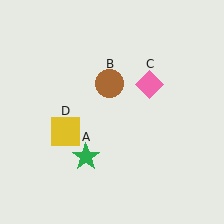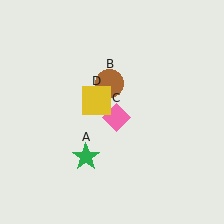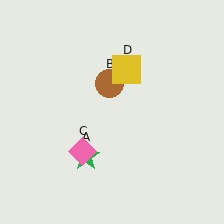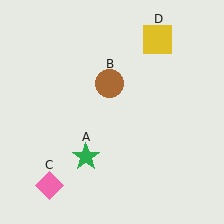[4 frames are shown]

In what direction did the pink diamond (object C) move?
The pink diamond (object C) moved down and to the left.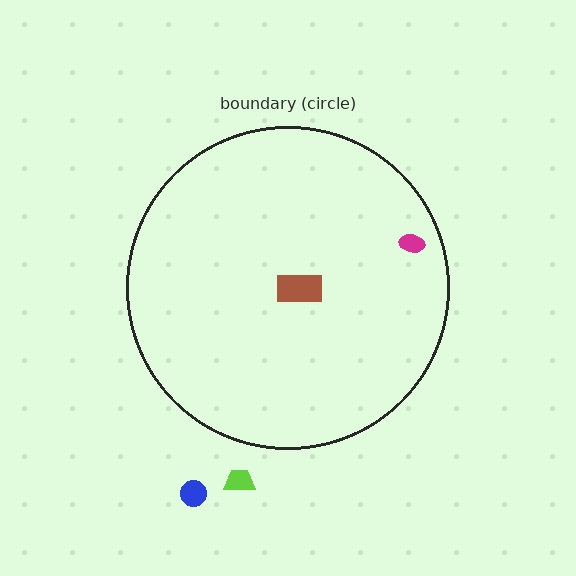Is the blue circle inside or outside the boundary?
Outside.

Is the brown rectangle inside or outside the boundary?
Inside.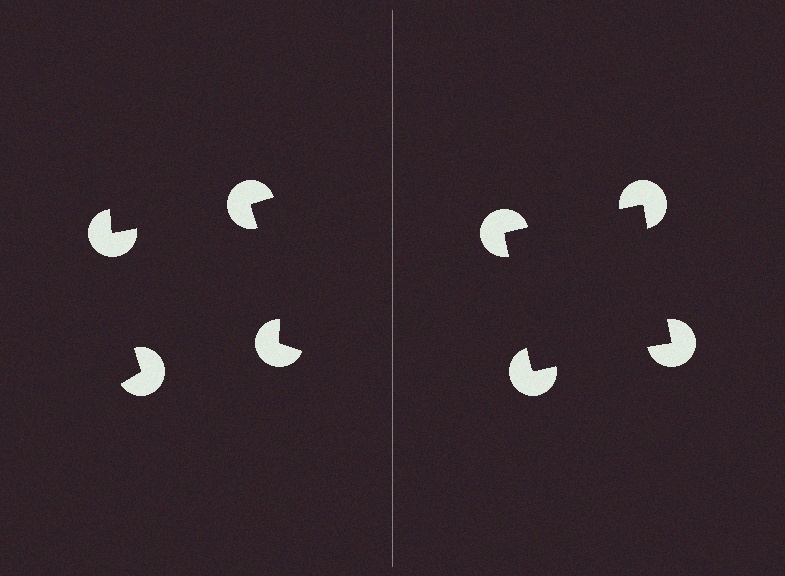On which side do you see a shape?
An illusory square appears on the right side. On the left side the wedge cuts are rotated, so no coherent shape forms.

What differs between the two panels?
The pac-man discs are positioned identically on both sides; only the wedge orientations differ. On the right they align to a square; on the left they are misaligned.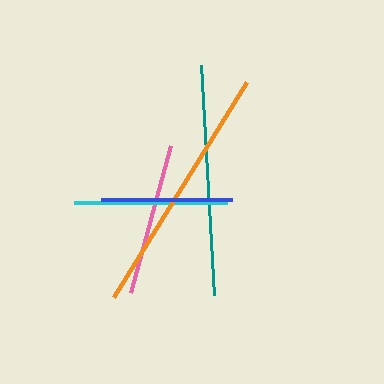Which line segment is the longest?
The orange line is the longest at approximately 252 pixels.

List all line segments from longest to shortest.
From longest to shortest: orange, teal, cyan, pink, blue.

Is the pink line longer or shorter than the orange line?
The orange line is longer than the pink line.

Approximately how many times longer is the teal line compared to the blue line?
The teal line is approximately 1.8 times the length of the blue line.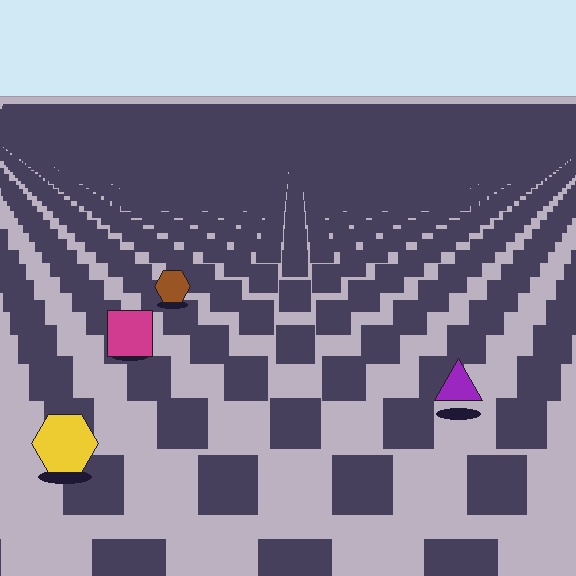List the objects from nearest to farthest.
From nearest to farthest: the yellow hexagon, the purple triangle, the magenta square, the brown hexagon.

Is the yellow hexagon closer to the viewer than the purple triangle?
Yes. The yellow hexagon is closer — you can tell from the texture gradient: the ground texture is coarser near it.